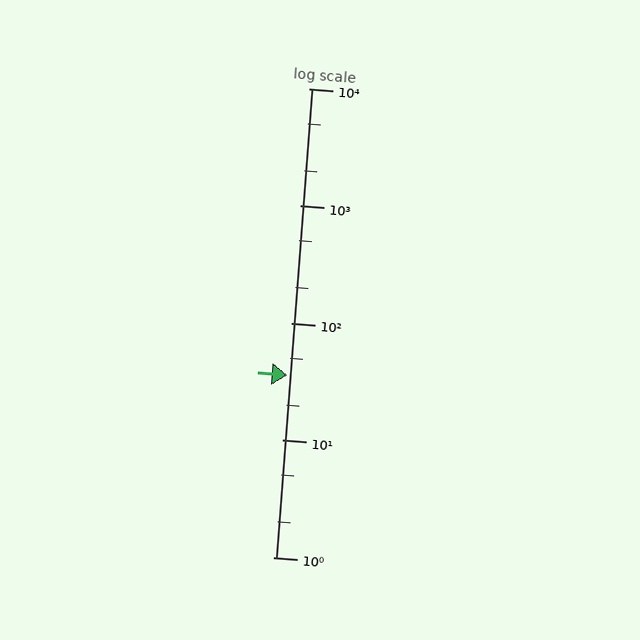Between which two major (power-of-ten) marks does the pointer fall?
The pointer is between 10 and 100.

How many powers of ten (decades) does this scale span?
The scale spans 4 decades, from 1 to 10000.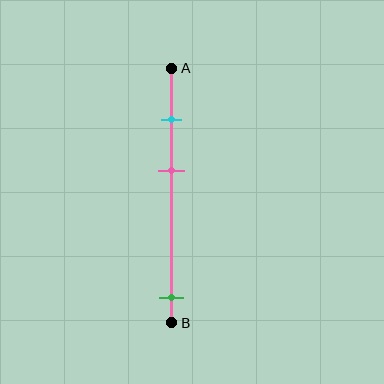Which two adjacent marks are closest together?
The cyan and pink marks are the closest adjacent pair.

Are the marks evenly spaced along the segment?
No, the marks are not evenly spaced.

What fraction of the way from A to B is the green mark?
The green mark is approximately 90% (0.9) of the way from A to B.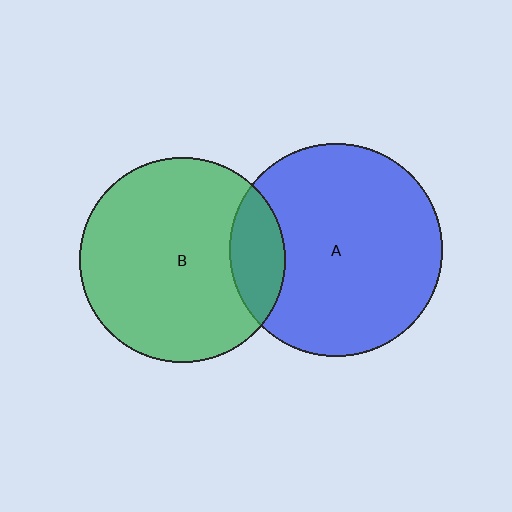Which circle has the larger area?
Circle A (blue).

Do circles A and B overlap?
Yes.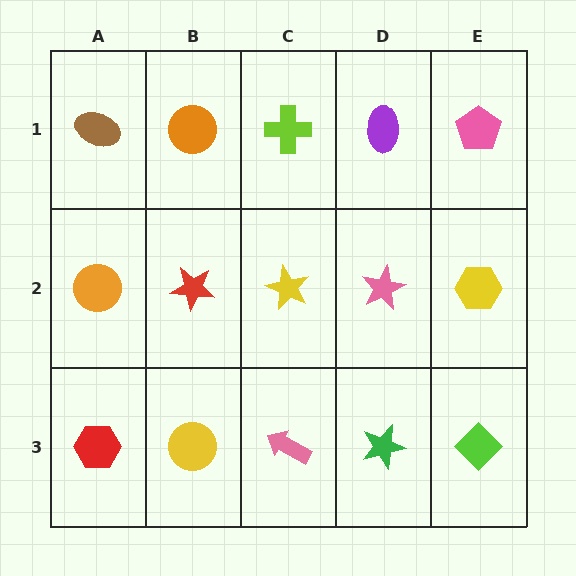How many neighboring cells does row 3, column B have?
3.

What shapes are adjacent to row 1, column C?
A yellow star (row 2, column C), an orange circle (row 1, column B), a purple ellipse (row 1, column D).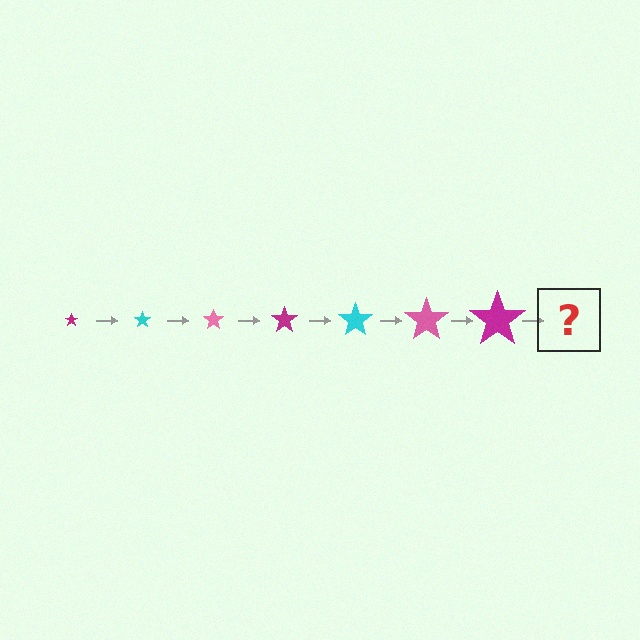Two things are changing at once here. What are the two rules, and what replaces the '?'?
The two rules are that the star grows larger each step and the color cycles through magenta, cyan, and pink. The '?' should be a cyan star, larger than the previous one.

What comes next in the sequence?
The next element should be a cyan star, larger than the previous one.